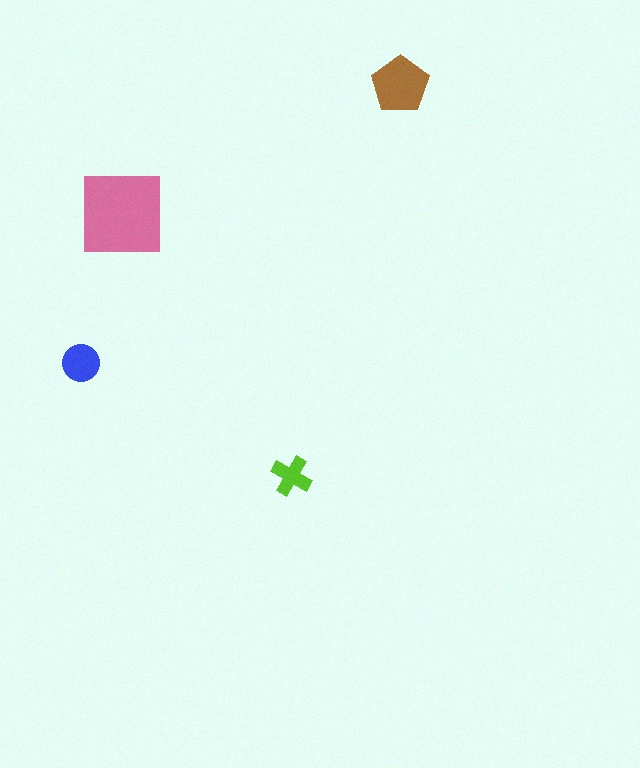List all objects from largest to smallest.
The pink square, the brown pentagon, the blue circle, the lime cross.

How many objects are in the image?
There are 4 objects in the image.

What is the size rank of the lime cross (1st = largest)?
4th.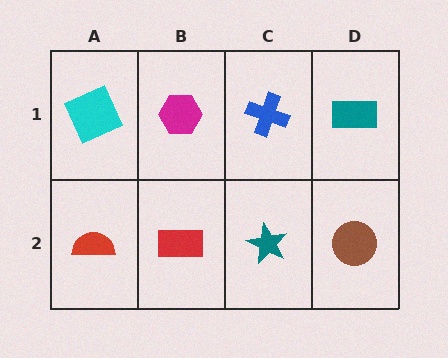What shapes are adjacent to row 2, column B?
A magenta hexagon (row 1, column B), a red semicircle (row 2, column A), a teal star (row 2, column C).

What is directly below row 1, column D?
A brown circle.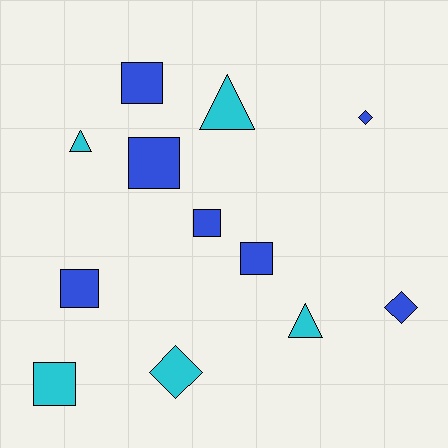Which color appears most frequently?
Blue, with 7 objects.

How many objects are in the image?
There are 12 objects.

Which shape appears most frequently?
Square, with 6 objects.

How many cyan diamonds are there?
There is 1 cyan diamond.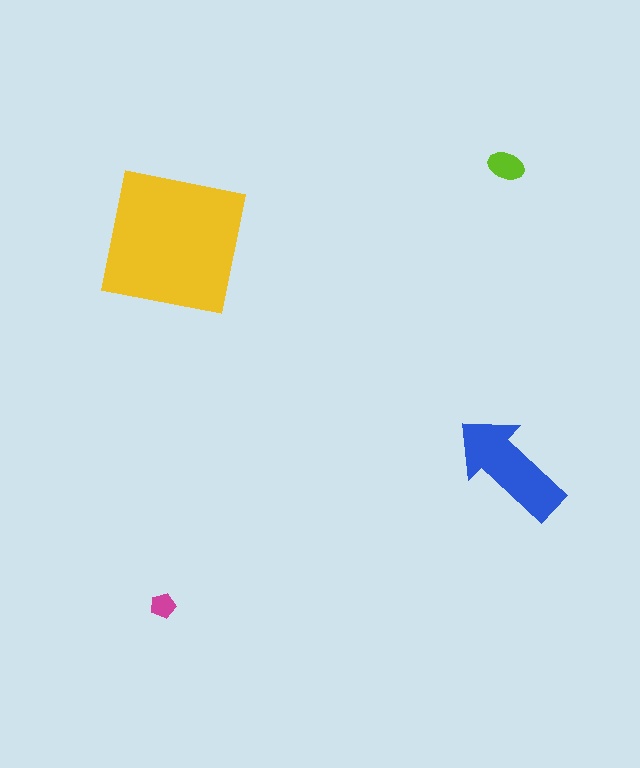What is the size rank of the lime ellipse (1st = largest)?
3rd.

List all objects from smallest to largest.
The magenta pentagon, the lime ellipse, the blue arrow, the yellow square.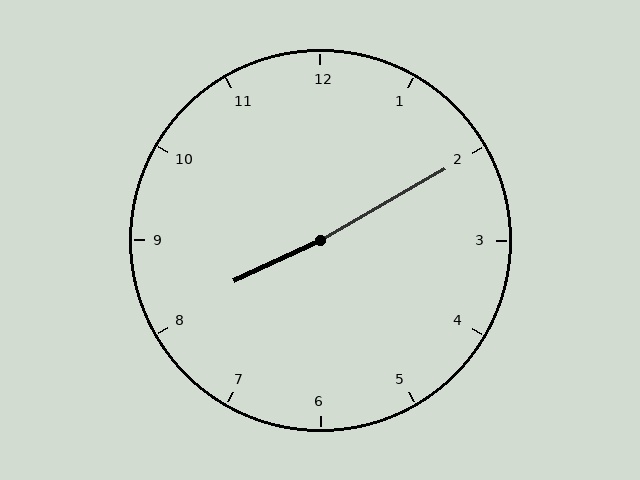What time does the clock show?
8:10.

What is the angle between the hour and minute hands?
Approximately 175 degrees.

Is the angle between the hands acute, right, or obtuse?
It is obtuse.